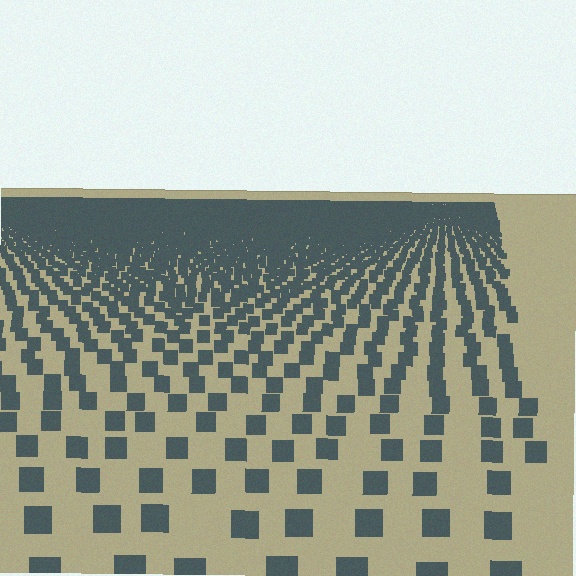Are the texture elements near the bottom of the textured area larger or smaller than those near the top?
Larger. Near the bottom, elements are closer to the viewer and appear at a bigger on-screen size.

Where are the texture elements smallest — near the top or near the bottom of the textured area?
Near the top.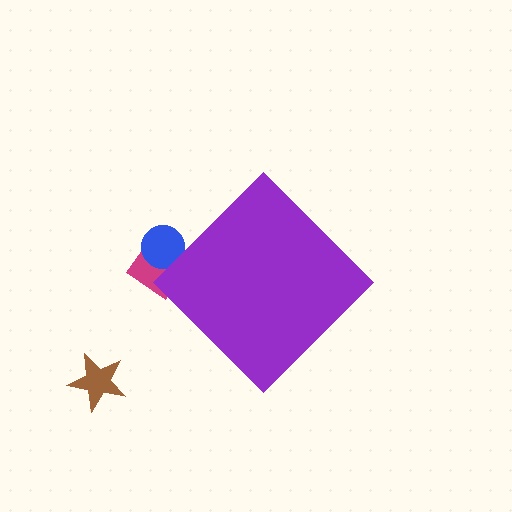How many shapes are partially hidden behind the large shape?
2 shapes are partially hidden.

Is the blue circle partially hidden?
Yes, the blue circle is partially hidden behind the purple diamond.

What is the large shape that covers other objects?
A purple diamond.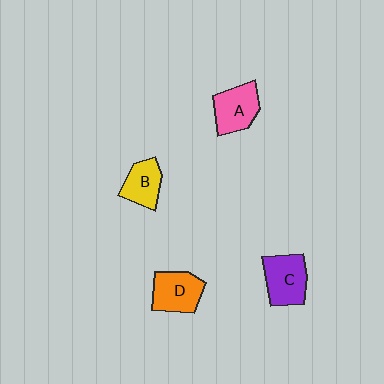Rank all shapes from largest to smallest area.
From largest to smallest: C (purple), D (orange), A (pink), B (yellow).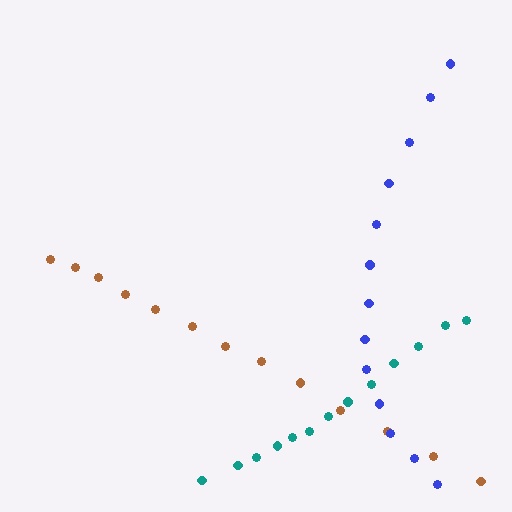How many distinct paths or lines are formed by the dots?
There are 3 distinct paths.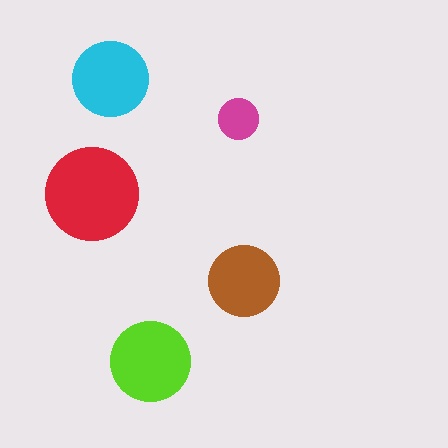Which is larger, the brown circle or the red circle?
The red one.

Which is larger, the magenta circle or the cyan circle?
The cyan one.